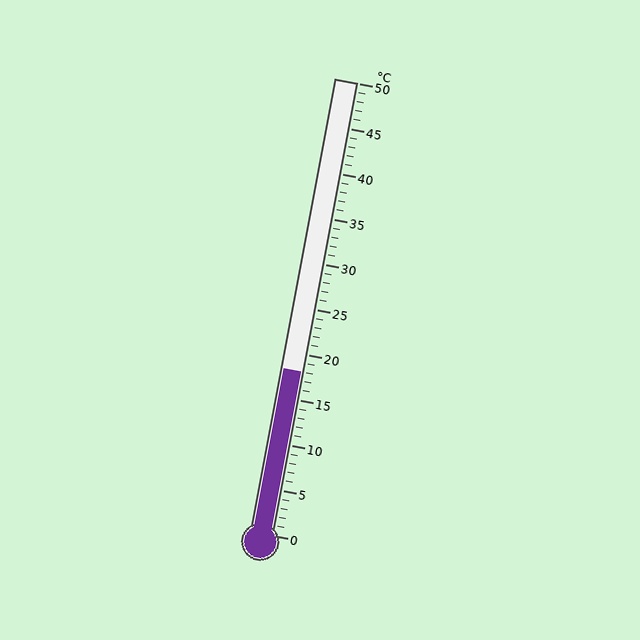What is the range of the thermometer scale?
The thermometer scale ranges from 0°C to 50°C.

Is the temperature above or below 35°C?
The temperature is below 35°C.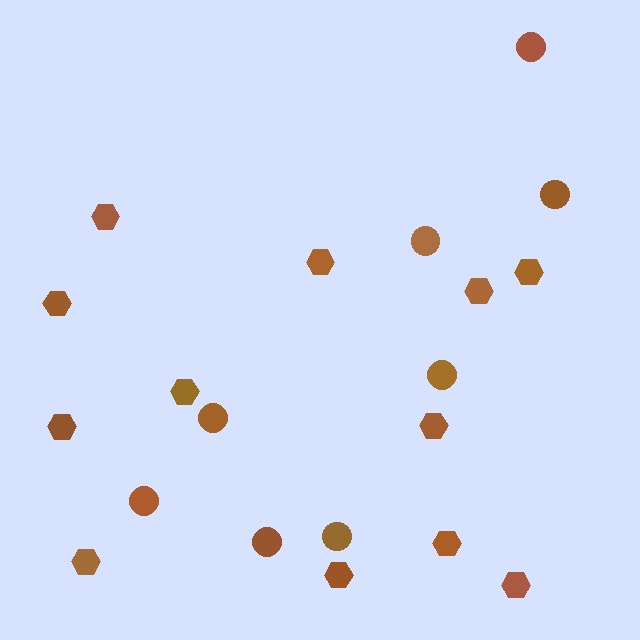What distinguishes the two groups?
There are 2 groups: one group of circles (8) and one group of hexagons (12).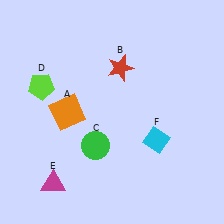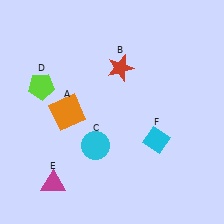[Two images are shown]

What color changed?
The circle (C) changed from green in Image 1 to cyan in Image 2.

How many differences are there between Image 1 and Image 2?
There is 1 difference between the two images.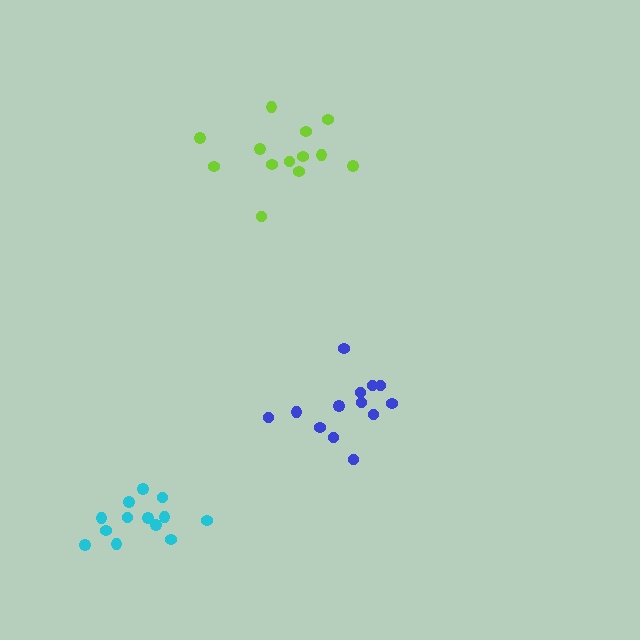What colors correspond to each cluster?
The clusters are colored: cyan, blue, lime.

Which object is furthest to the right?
The blue cluster is rightmost.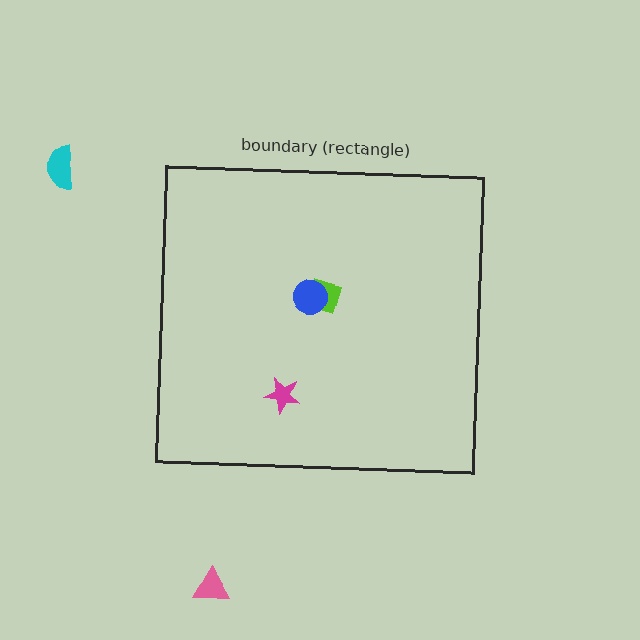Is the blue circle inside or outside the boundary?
Inside.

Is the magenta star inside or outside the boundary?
Inside.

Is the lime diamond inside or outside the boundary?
Inside.